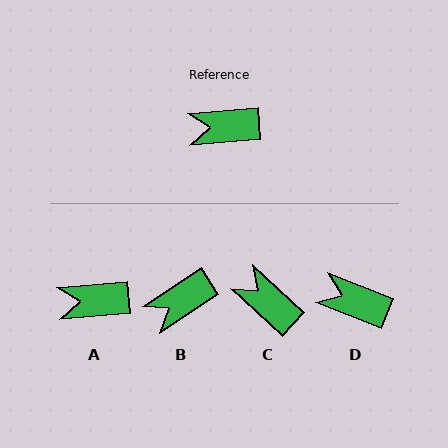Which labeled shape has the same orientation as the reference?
A.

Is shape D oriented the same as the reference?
No, it is off by about 26 degrees.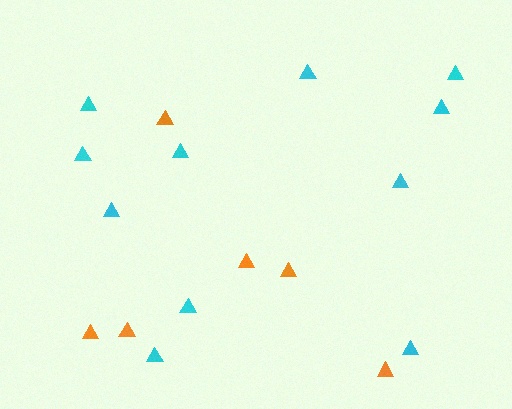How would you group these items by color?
There are 2 groups: one group of cyan triangles (11) and one group of orange triangles (6).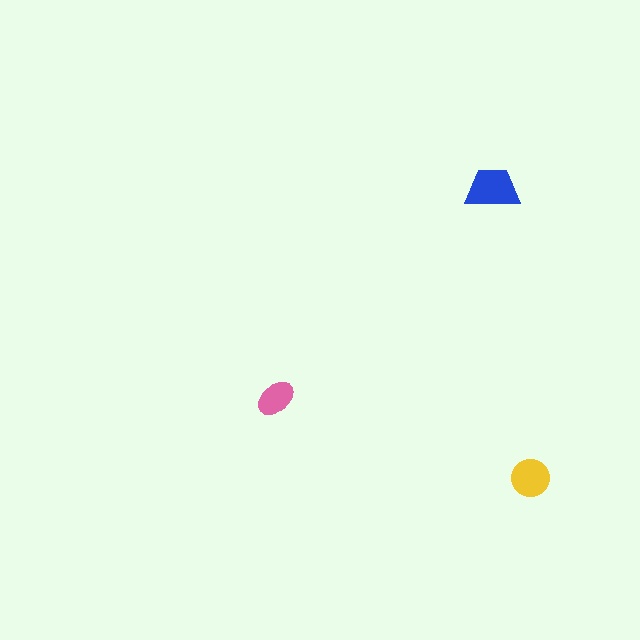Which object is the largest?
The blue trapezoid.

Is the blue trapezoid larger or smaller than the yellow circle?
Larger.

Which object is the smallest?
The pink ellipse.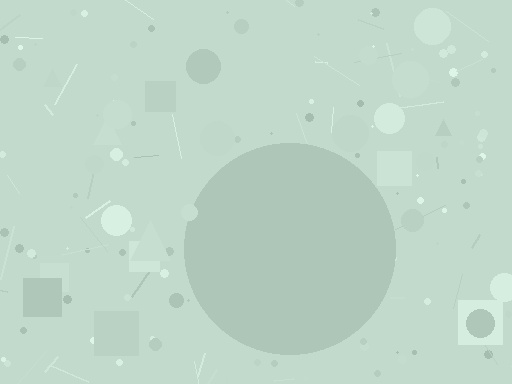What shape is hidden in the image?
A circle is hidden in the image.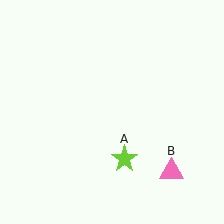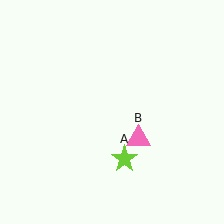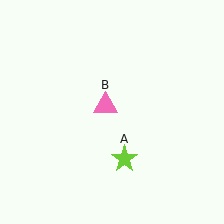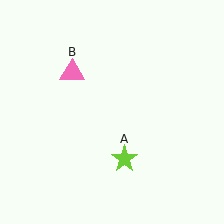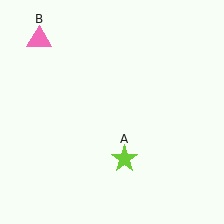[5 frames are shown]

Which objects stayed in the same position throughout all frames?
Lime star (object A) remained stationary.